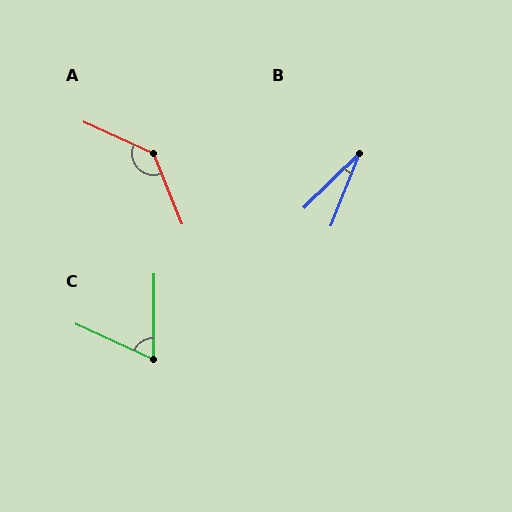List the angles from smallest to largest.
B (24°), C (66°), A (136°).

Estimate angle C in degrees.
Approximately 66 degrees.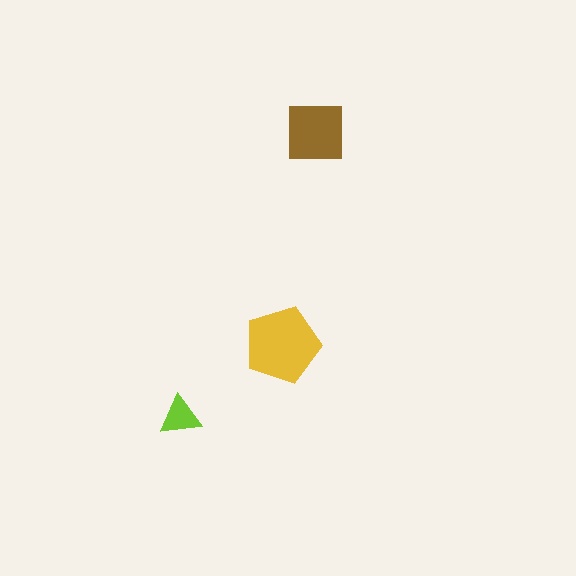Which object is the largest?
The yellow pentagon.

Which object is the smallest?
The lime triangle.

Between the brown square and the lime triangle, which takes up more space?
The brown square.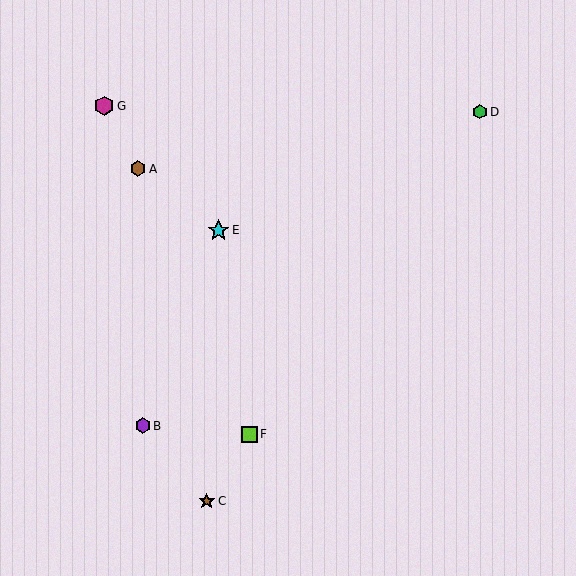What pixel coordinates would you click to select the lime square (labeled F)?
Click at (249, 434) to select the lime square F.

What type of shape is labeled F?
Shape F is a lime square.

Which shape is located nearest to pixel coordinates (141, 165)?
The brown hexagon (labeled A) at (138, 169) is nearest to that location.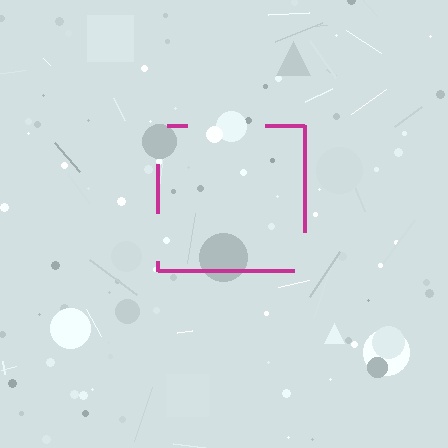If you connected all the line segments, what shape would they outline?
They would outline a square.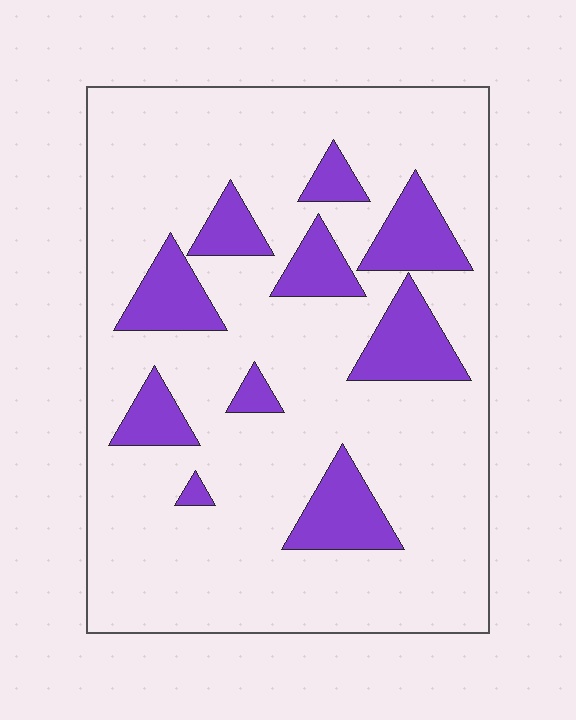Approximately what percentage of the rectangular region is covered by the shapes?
Approximately 20%.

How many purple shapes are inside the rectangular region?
10.